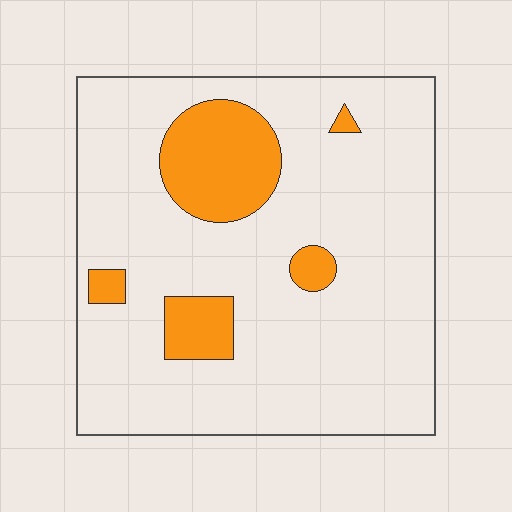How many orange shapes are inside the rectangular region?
5.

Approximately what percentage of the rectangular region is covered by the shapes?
Approximately 15%.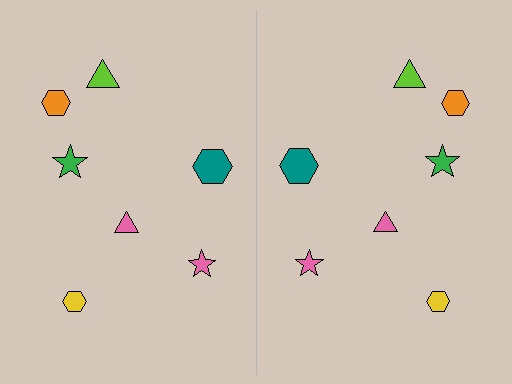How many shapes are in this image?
There are 14 shapes in this image.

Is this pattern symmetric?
Yes, this pattern has bilateral (reflection) symmetry.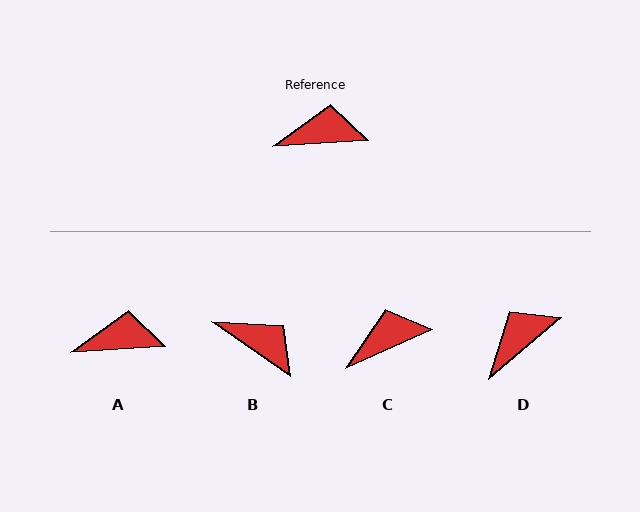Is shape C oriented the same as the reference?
No, it is off by about 20 degrees.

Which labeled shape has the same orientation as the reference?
A.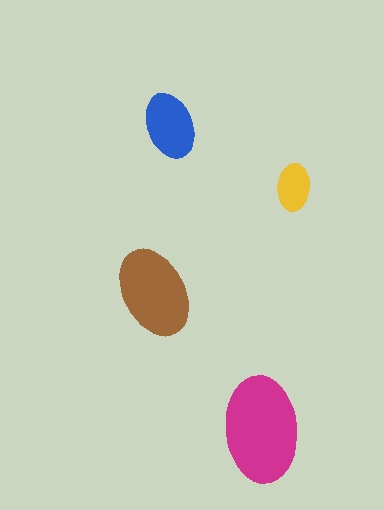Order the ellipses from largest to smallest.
the magenta one, the brown one, the blue one, the yellow one.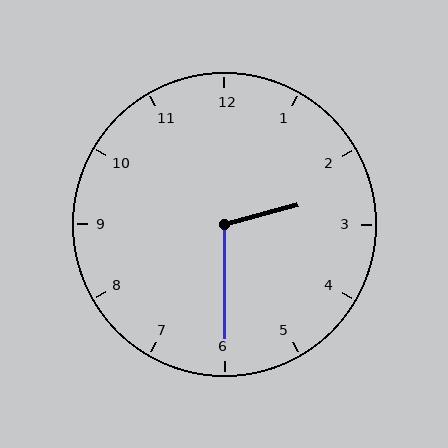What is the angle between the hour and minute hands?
Approximately 105 degrees.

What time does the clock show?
2:30.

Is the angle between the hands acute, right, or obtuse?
It is obtuse.